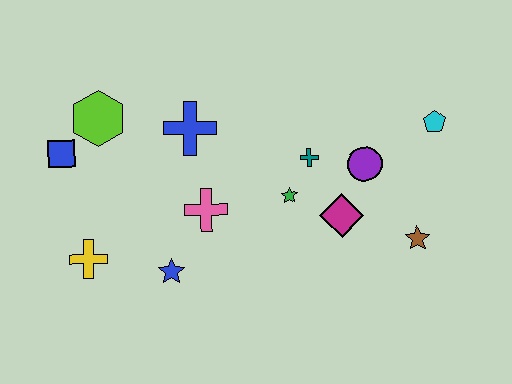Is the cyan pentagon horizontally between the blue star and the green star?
No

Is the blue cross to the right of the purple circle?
No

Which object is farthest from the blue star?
The cyan pentagon is farthest from the blue star.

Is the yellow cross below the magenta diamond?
Yes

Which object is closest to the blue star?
The pink cross is closest to the blue star.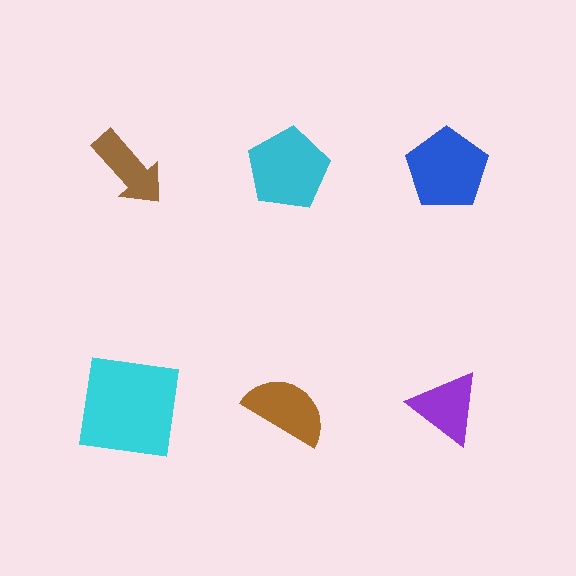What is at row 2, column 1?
A cyan square.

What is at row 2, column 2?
A brown semicircle.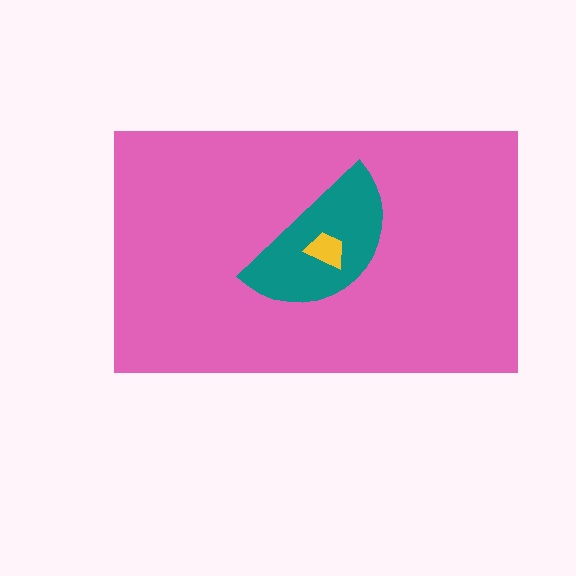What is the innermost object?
The yellow trapezoid.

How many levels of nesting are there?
3.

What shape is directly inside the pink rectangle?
The teal semicircle.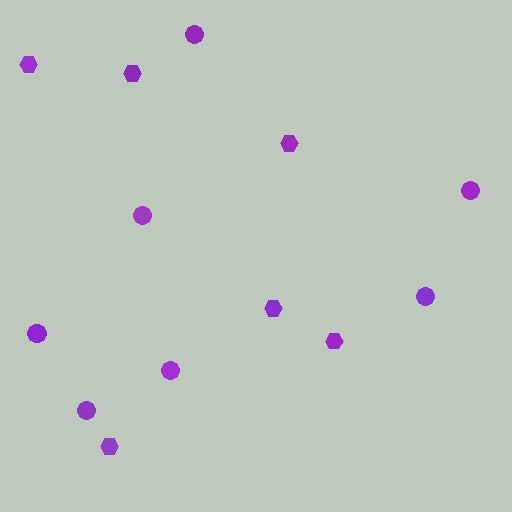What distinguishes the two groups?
There are 2 groups: one group of hexagons (6) and one group of circles (7).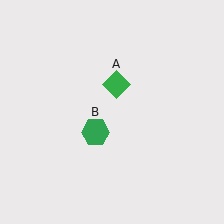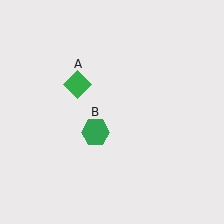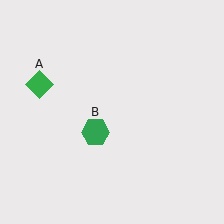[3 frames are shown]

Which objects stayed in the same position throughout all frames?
Green hexagon (object B) remained stationary.